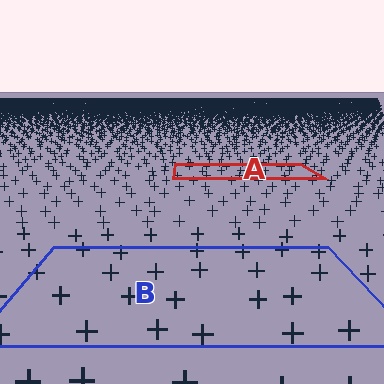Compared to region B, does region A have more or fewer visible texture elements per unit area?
Region A has more texture elements per unit area — they are packed more densely because it is farther away.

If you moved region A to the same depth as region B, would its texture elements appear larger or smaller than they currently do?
They would appear larger. At a closer depth, the same texture elements are projected at a bigger on-screen size.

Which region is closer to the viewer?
Region B is closer. The texture elements there are larger and more spread out.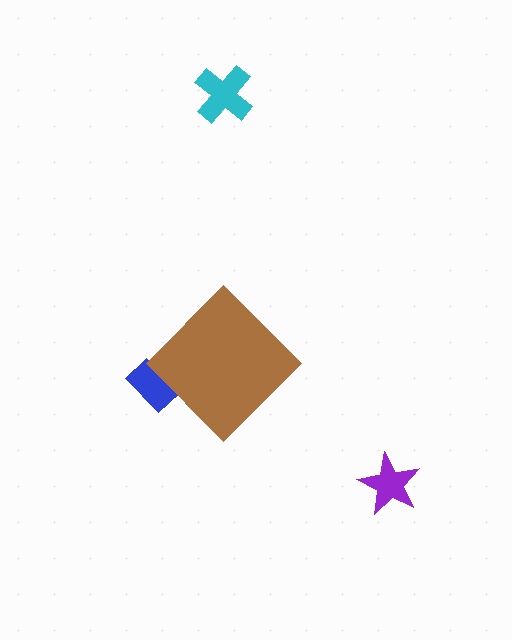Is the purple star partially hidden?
No, the purple star is fully visible.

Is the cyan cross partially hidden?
No, the cyan cross is fully visible.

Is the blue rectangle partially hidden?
Yes, the blue rectangle is partially hidden behind the brown diamond.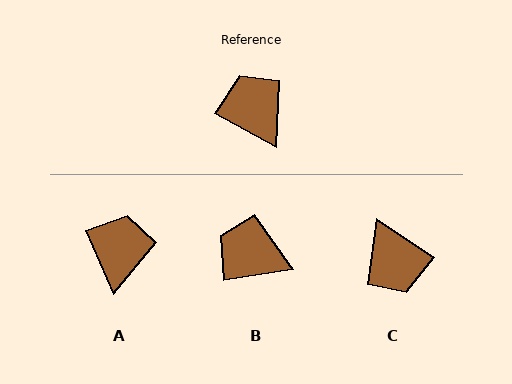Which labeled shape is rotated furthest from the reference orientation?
C, about 175 degrees away.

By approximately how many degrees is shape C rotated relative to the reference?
Approximately 175 degrees counter-clockwise.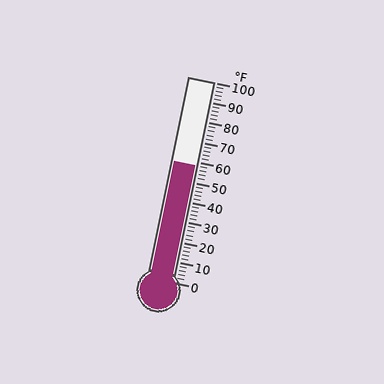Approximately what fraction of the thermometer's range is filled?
The thermometer is filled to approximately 60% of its range.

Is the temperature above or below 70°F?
The temperature is below 70°F.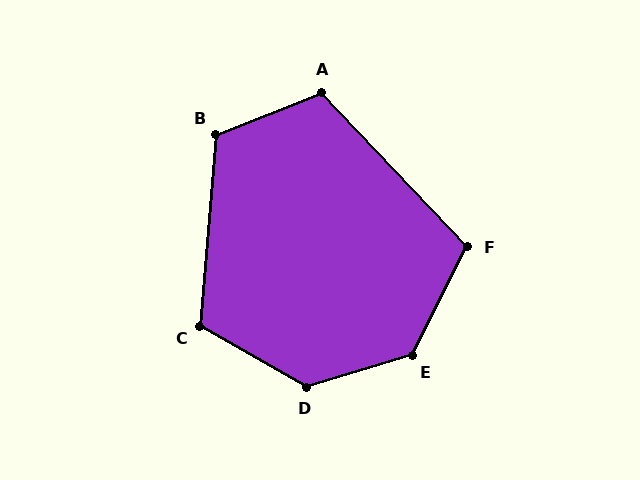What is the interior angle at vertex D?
Approximately 134 degrees (obtuse).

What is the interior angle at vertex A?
Approximately 111 degrees (obtuse).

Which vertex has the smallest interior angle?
F, at approximately 110 degrees.